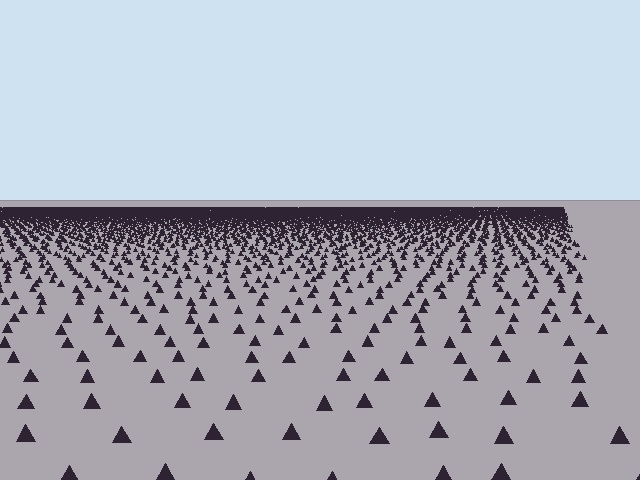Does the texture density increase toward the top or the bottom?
Density increases toward the top.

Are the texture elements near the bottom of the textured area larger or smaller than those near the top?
Larger. Near the bottom, elements are closer to the viewer and appear at a bigger on-screen size.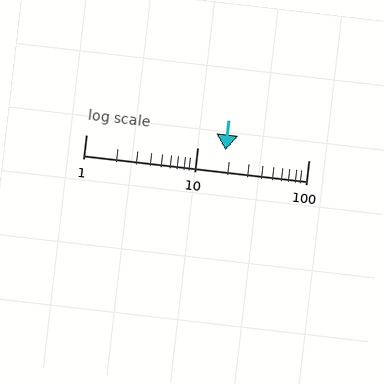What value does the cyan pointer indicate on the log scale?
The pointer indicates approximately 18.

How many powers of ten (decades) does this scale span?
The scale spans 2 decades, from 1 to 100.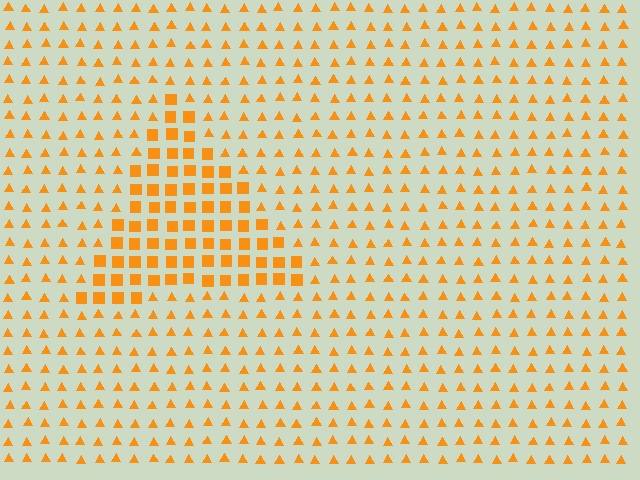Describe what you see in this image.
The image is filled with small orange elements arranged in a uniform grid. A triangle-shaped region contains squares, while the surrounding area contains triangles. The boundary is defined purely by the change in element shape.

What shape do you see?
I see a triangle.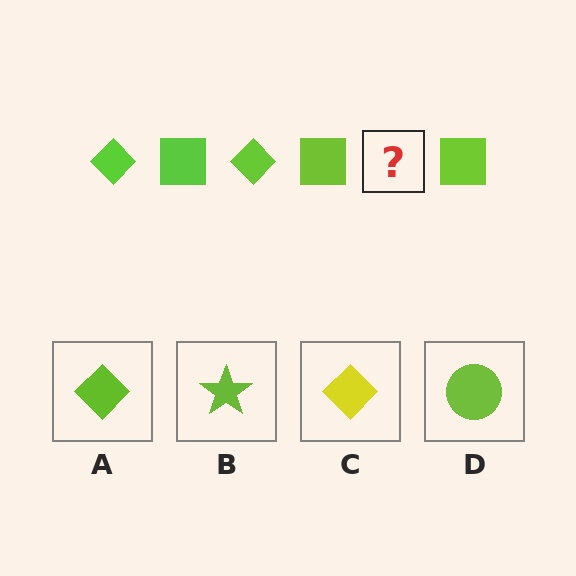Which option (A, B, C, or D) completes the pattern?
A.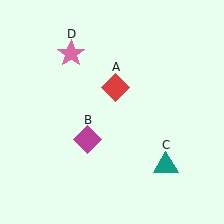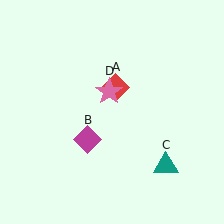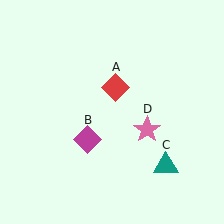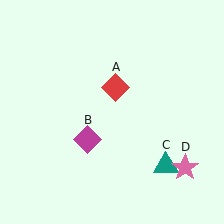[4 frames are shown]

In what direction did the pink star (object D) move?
The pink star (object D) moved down and to the right.